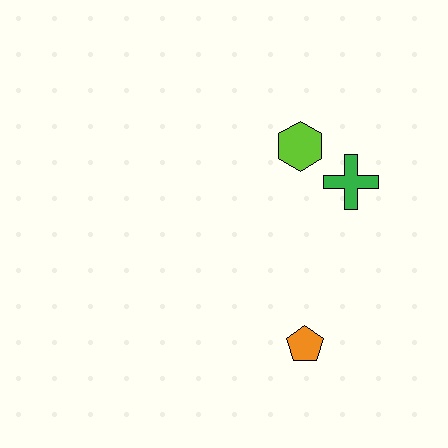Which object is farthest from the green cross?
The orange pentagon is farthest from the green cross.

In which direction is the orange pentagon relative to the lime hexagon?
The orange pentagon is below the lime hexagon.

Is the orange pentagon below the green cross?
Yes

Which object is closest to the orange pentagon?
The green cross is closest to the orange pentagon.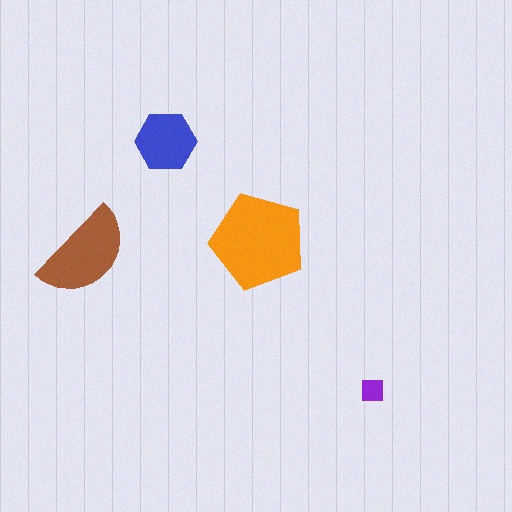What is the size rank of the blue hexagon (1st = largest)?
3rd.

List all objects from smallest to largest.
The purple square, the blue hexagon, the brown semicircle, the orange pentagon.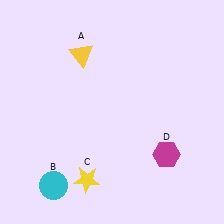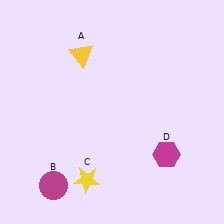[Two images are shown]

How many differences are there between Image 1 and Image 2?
There is 1 difference between the two images.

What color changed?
The circle (B) changed from cyan in Image 1 to magenta in Image 2.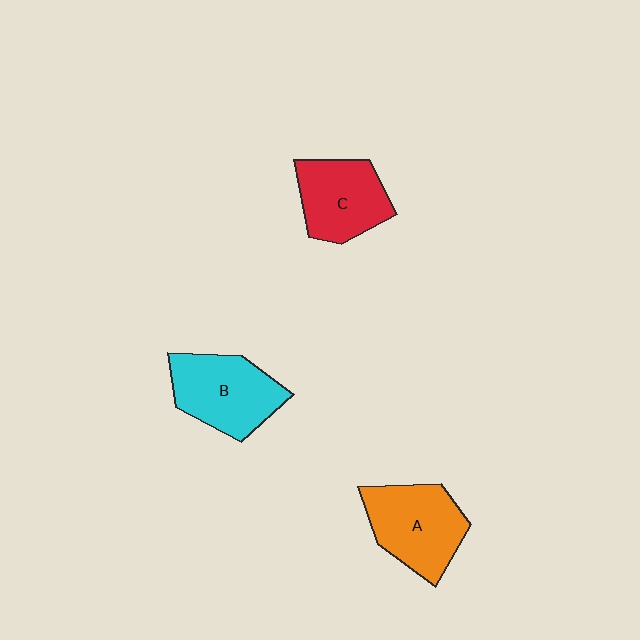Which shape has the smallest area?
Shape C (red).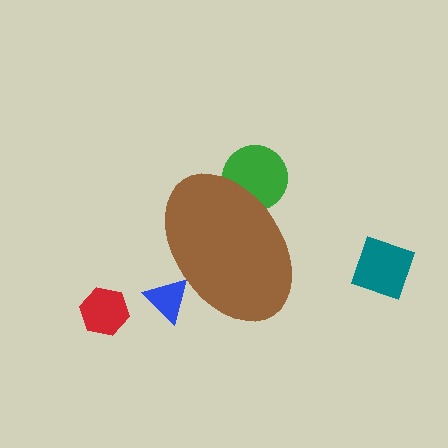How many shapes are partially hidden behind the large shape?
2 shapes are partially hidden.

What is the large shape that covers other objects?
A brown ellipse.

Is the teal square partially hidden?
No, the teal square is fully visible.